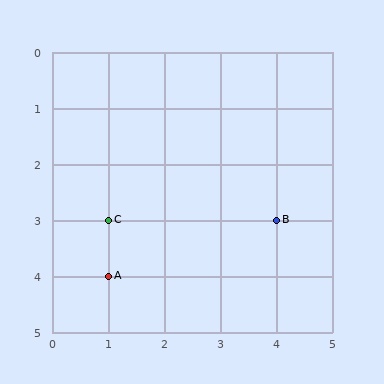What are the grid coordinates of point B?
Point B is at grid coordinates (4, 3).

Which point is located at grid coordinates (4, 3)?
Point B is at (4, 3).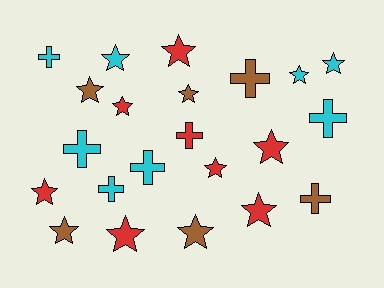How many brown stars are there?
There are 4 brown stars.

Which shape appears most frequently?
Star, with 14 objects.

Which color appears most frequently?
Red, with 8 objects.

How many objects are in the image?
There are 22 objects.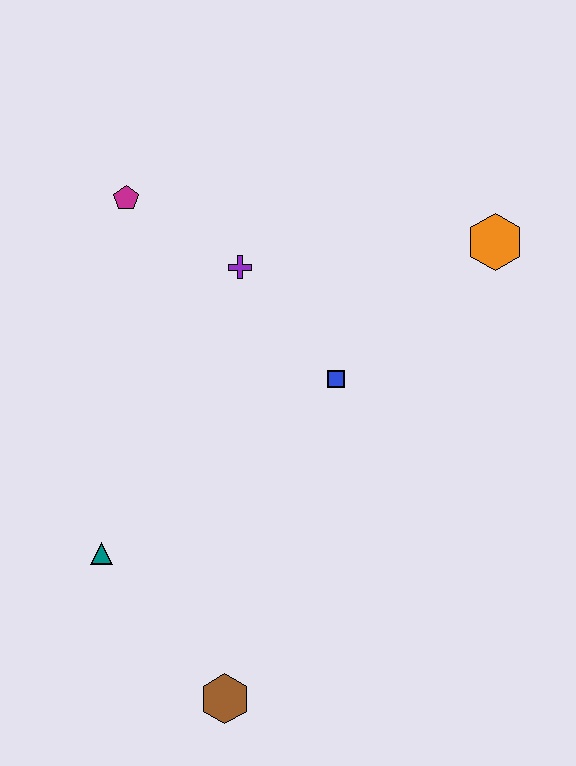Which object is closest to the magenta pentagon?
The purple cross is closest to the magenta pentagon.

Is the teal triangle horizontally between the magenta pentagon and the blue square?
No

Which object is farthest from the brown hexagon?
The orange hexagon is farthest from the brown hexagon.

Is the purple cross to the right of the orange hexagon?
No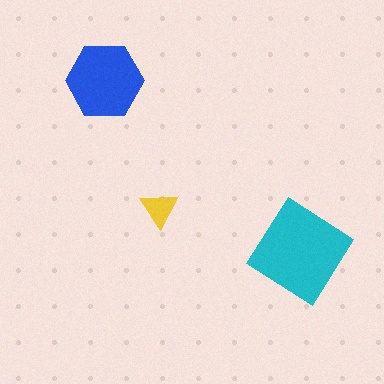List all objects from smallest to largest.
The yellow triangle, the blue hexagon, the cyan diamond.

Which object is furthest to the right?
The cyan diamond is rightmost.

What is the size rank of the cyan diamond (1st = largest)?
1st.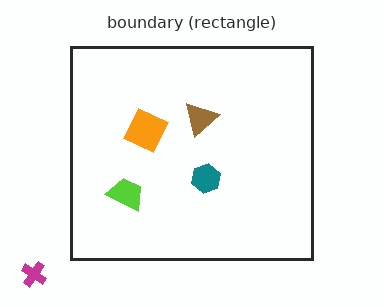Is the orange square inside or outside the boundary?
Inside.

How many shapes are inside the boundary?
4 inside, 1 outside.